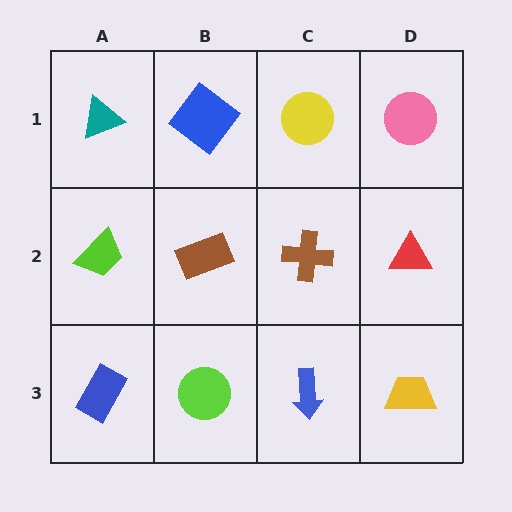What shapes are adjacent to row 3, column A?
A lime trapezoid (row 2, column A), a lime circle (row 3, column B).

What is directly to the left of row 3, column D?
A blue arrow.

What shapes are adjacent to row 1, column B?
A brown rectangle (row 2, column B), a teal triangle (row 1, column A), a yellow circle (row 1, column C).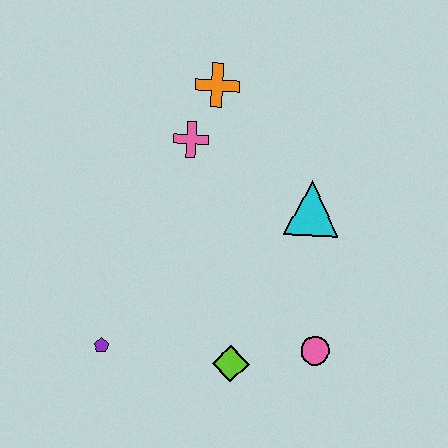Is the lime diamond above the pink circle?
No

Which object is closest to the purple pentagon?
The lime diamond is closest to the purple pentagon.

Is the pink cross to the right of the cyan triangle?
No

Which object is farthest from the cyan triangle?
The purple pentagon is farthest from the cyan triangle.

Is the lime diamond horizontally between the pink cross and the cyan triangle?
Yes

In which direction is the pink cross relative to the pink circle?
The pink cross is above the pink circle.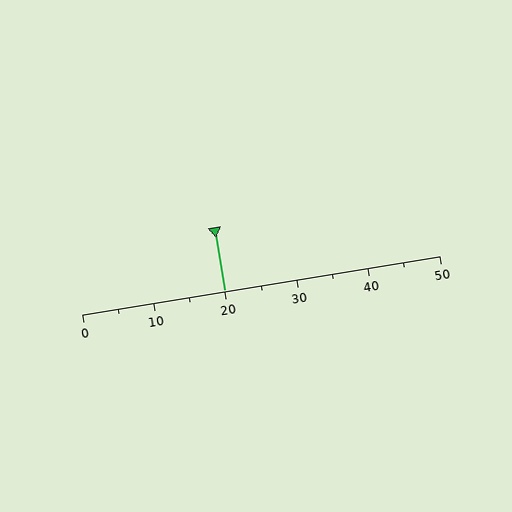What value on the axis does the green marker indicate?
The marker indicates approximately 20.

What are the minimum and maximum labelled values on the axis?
The axis runs from 0 to 50.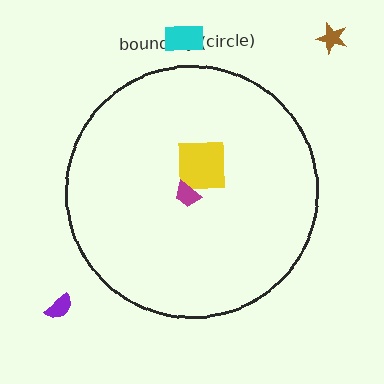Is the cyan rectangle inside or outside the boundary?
Outside.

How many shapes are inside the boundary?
2 inside, 3 outside.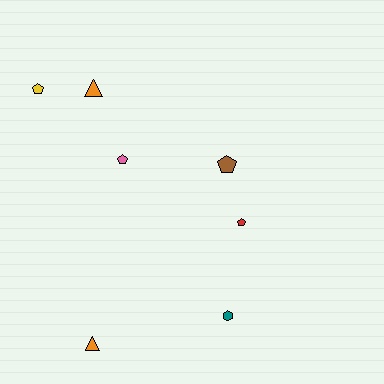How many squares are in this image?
There are no squares.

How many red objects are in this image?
There is 1 red object.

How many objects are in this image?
There are 7 objects.